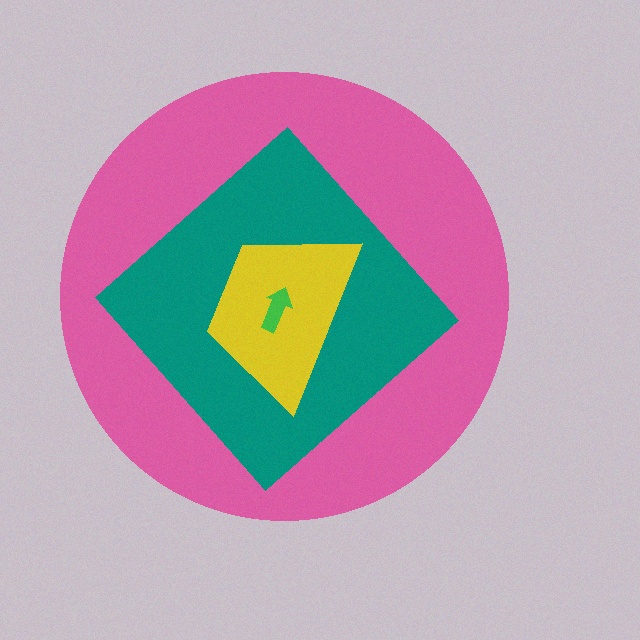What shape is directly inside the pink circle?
The teal diamond.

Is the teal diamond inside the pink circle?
Yes.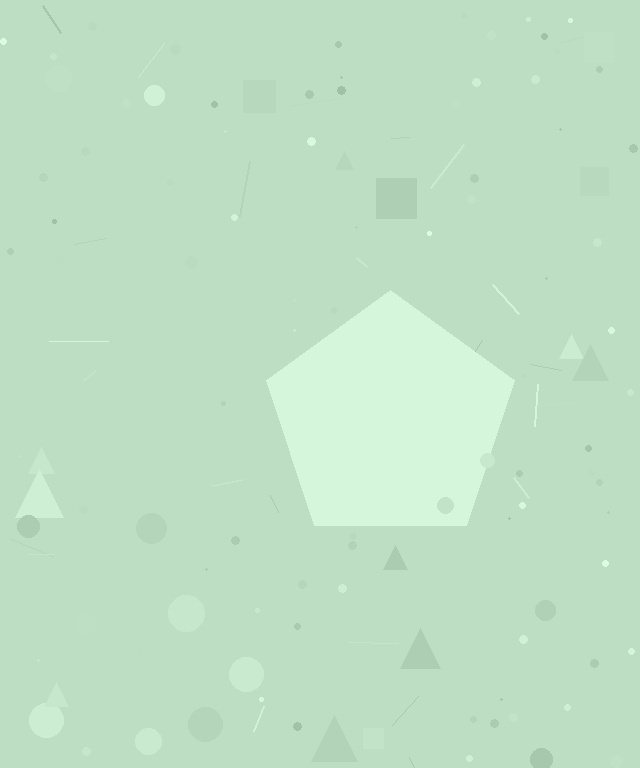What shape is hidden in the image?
A pentagon is hidden in the image.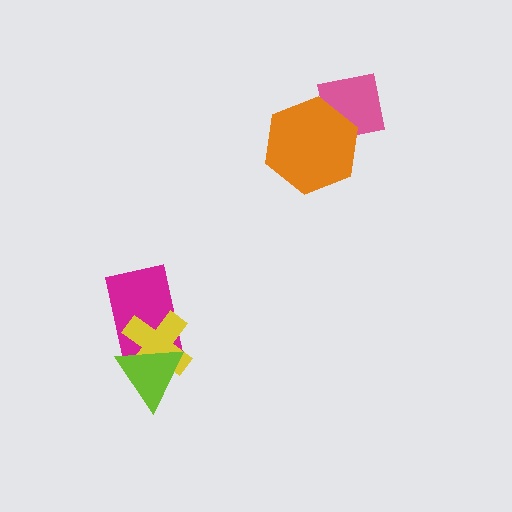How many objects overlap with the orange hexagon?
1 object overlaps with the orange hexagon.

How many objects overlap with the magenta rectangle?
2 objects overlap with the magenta rectangle.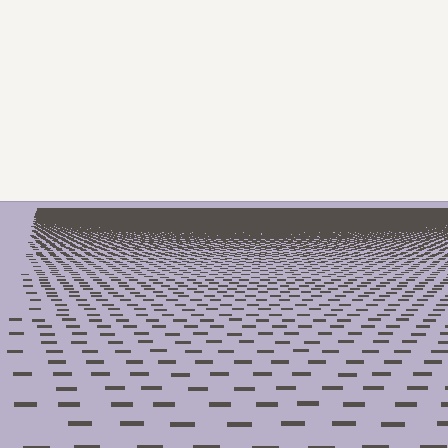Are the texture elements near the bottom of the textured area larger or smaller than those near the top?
Larger. Near the bottom, elements are closer to the viewer and appear at a bigger on-screen size.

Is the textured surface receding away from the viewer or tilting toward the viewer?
The surface is receding away from the viewer. Texture elements get smaller and denser toward the top.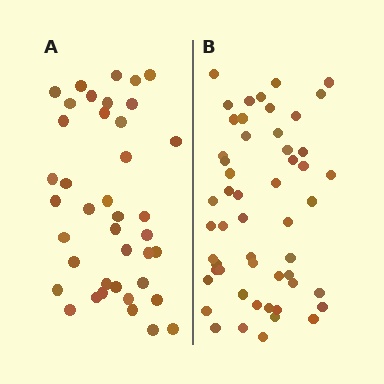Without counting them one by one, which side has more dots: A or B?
Region B (the right region) has more dots.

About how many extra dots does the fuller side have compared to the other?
Region B has approximately 15 more dots than region A.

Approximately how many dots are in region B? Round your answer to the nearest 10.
About 50 dots. (The exact count is 53, which rounds to 50.)